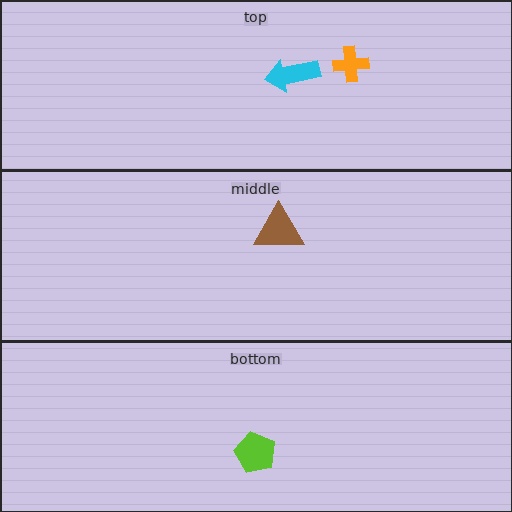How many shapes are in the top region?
2.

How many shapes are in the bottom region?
1.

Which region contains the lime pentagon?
The bottom region.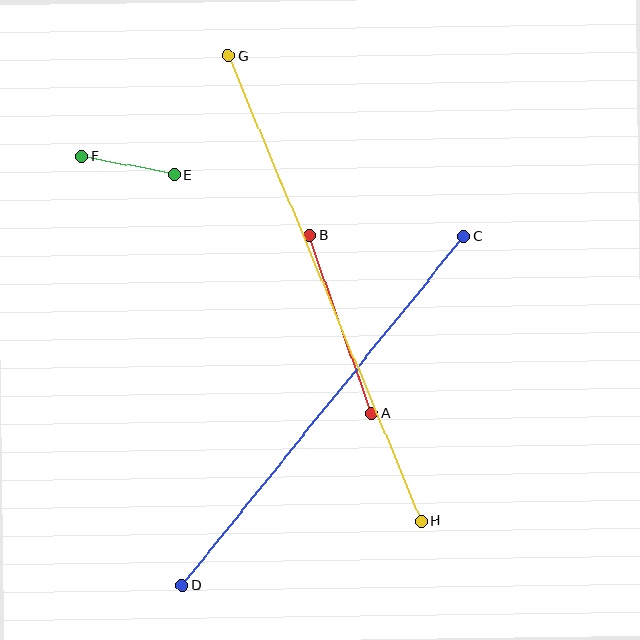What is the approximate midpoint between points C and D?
The midpoint is at approximately (323, 411) pixels.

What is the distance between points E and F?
The distance is approximately 95 pixels.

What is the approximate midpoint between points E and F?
The midpoint is at approximately (128, 165) pixels.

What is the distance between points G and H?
The distance is approximately 503 pixels.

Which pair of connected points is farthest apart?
Points G and H are farthest apart.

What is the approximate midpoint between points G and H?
The midpoint is at approximately (325, 288) pixels.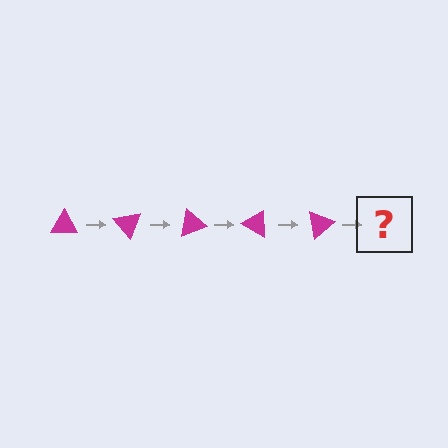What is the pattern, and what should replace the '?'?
The pattern is that the triangle rotates 50 degrees each step. The '?' should be a magenta triangle rotated 250 degrees.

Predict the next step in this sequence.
The next step is a magenta triangle rotated 250 degrees.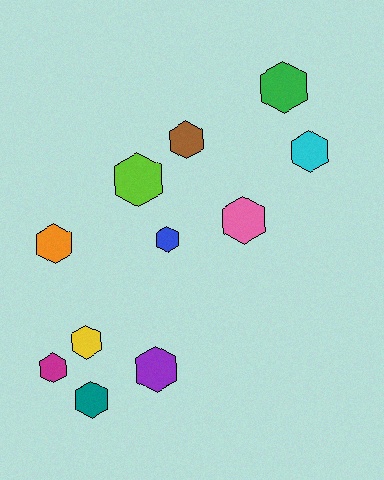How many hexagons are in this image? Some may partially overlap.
There are 11 hexagons.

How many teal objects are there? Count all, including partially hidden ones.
There is 1 teal object.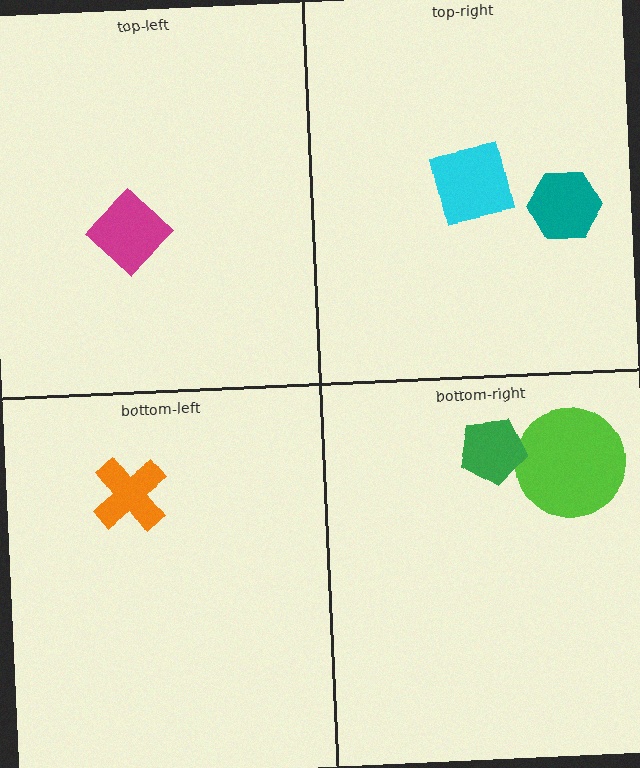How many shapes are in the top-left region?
1.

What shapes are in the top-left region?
The magenta diamond.